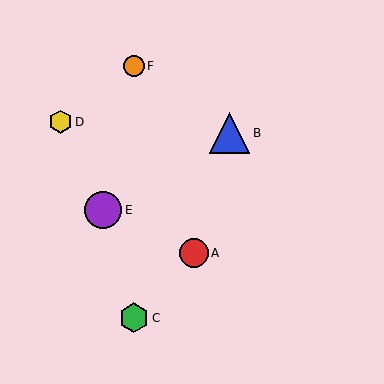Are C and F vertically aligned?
Yes, both are at x≈134.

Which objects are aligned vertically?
Objects C, F are aligned vertically.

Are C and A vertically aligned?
No, C is at x≈134 and A is at x≈194.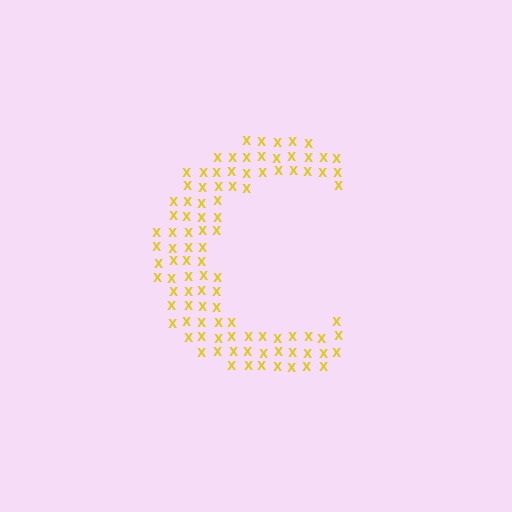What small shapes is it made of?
It is made of small letter X's.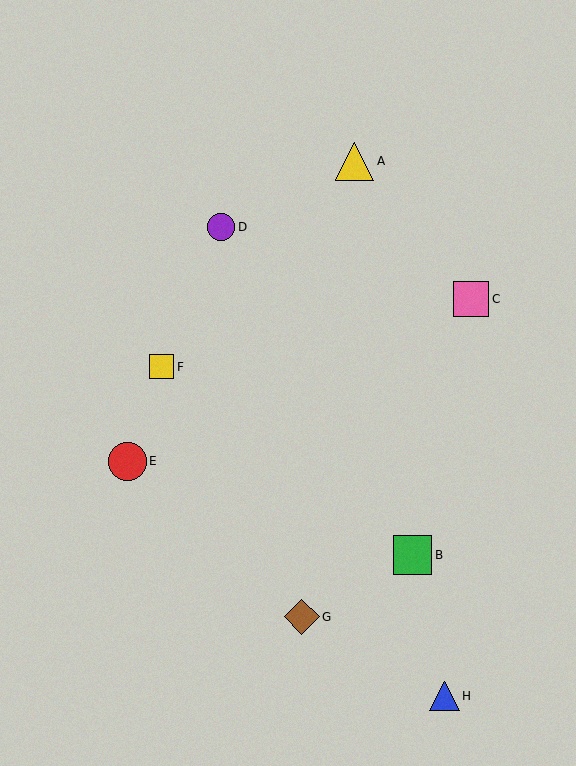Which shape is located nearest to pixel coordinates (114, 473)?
The red circle (labeled E) at (127, 461) is nearest to that location.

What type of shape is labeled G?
Shape G is a brown diamond.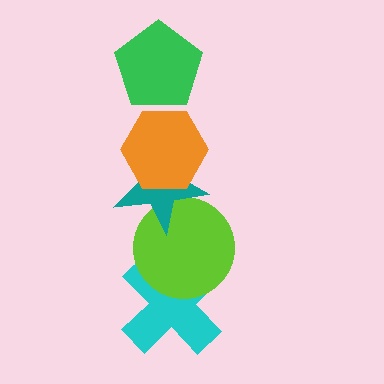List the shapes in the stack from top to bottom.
From top to bottom: the green pentagon, the orange hexagon, the teal star, the lime circle, the cyan cross.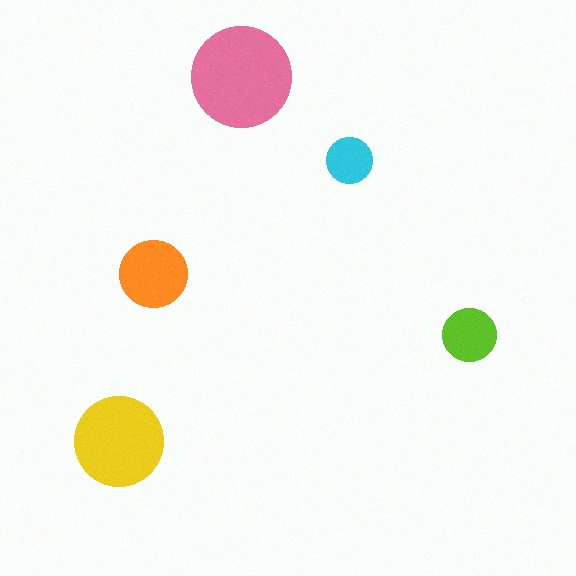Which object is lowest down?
The yellow circle is bottommost.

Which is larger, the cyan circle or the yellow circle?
The yellow one.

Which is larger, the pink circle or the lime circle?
The pink one.